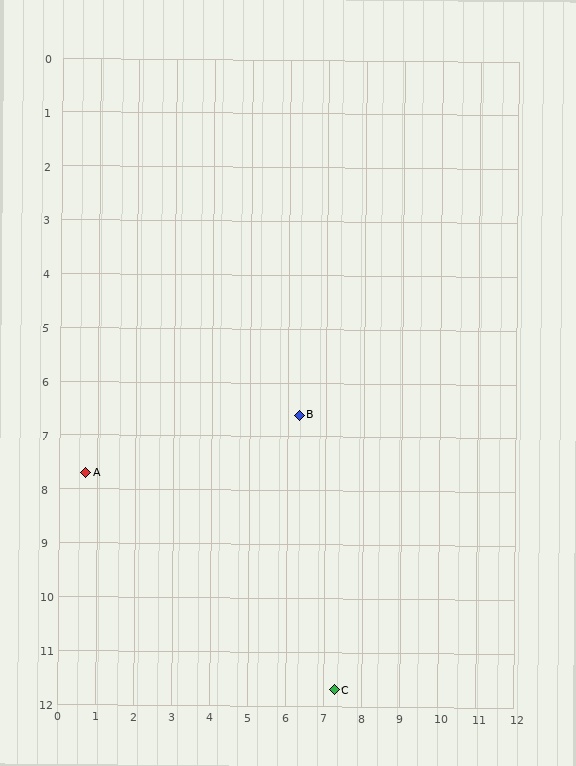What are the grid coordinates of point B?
Point B is at approximately (6.3, 6.6).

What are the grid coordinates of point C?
Point C is at approximately (7.3, 11.7).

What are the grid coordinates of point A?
Point A is at approximately (0.7, 7.7).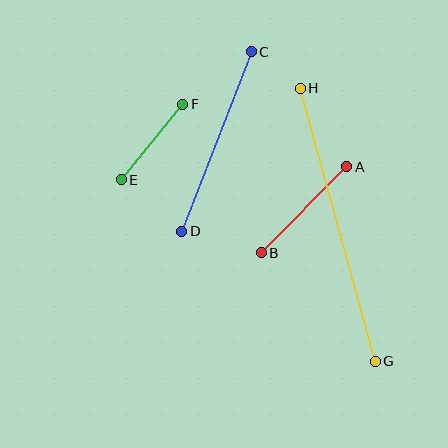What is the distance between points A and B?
The distance is approximately 121 pixels.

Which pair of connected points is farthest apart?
Points G and H are farthest apart.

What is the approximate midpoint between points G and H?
The midpoint is at approximately (338, 225) pixels.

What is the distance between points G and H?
The distance is approximately 283 pixels.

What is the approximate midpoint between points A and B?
The midpoint is at approximately (304, 210) pixels.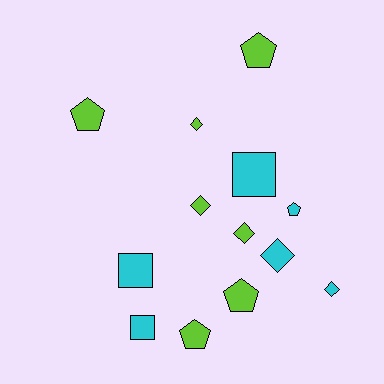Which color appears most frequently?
Lime, with 7 objects.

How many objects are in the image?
There are 13 objects.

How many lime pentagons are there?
There are 4 lime pentagons.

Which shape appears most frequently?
Pentagon, with 5 objects.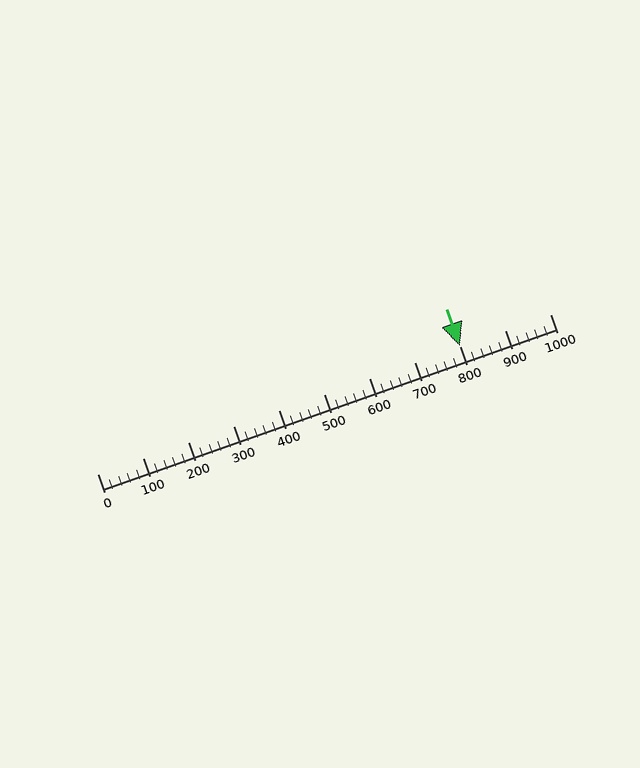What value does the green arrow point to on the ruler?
The green arrow points to approximately 800.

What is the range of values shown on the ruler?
The ruler shows values from 0 to 1000.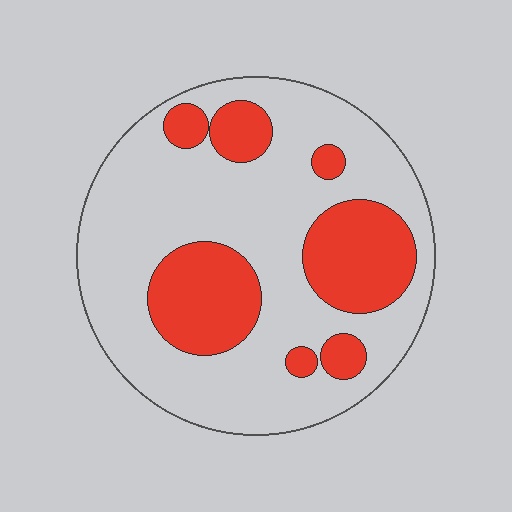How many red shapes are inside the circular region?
7.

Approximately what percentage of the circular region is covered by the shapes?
Approximately 30%.